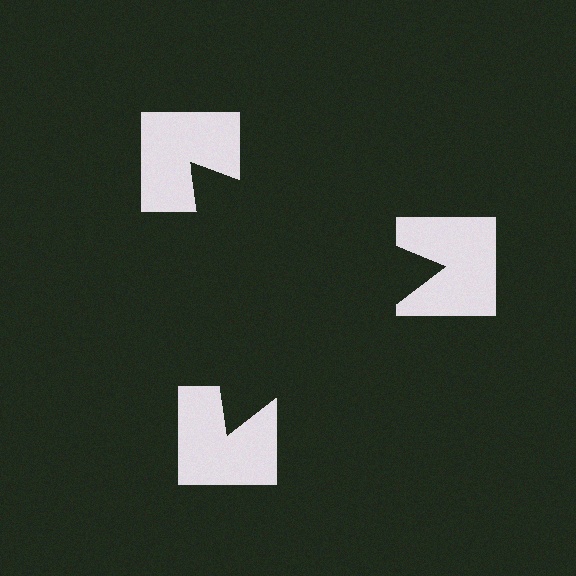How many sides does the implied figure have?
3 sides.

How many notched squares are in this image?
There are 3 — one at each vertex of the illusory triangle.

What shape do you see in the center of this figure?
An illusory triangle — its edges are inferred from the aligned wedge cuts in the notched squares, not physically drawn.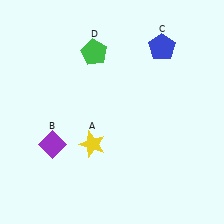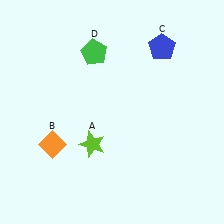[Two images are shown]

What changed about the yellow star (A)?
In Image 1, A is yellow. In Image 2, it changed to lime.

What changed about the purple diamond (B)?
In Image 1, B is purple. In Image 2, it changed to orange.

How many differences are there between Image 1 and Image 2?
There are 2 differences between the two images.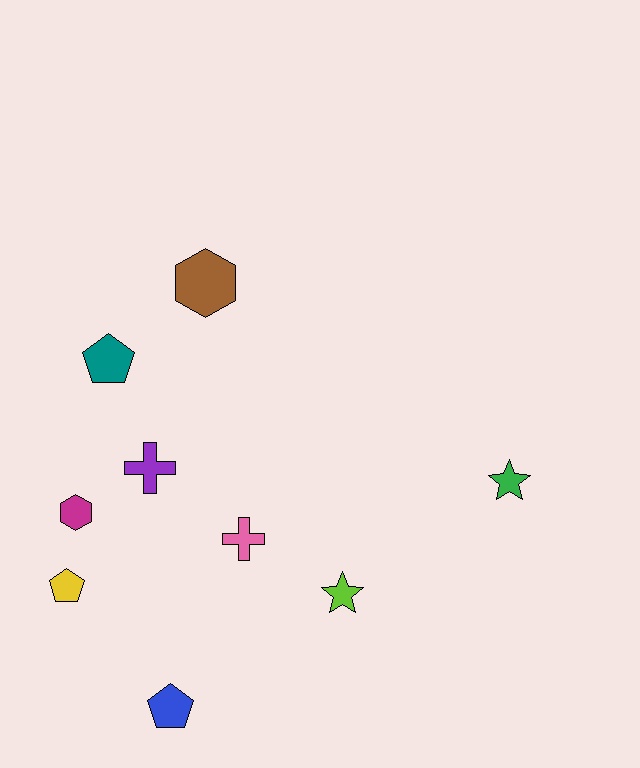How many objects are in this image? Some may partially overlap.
There are 9 objects.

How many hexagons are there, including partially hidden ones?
There are 2 hexagons.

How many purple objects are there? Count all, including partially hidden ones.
There is 1 purple object.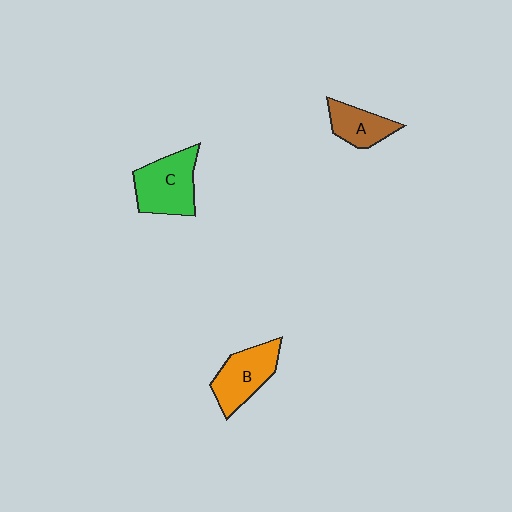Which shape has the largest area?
Shape C (green).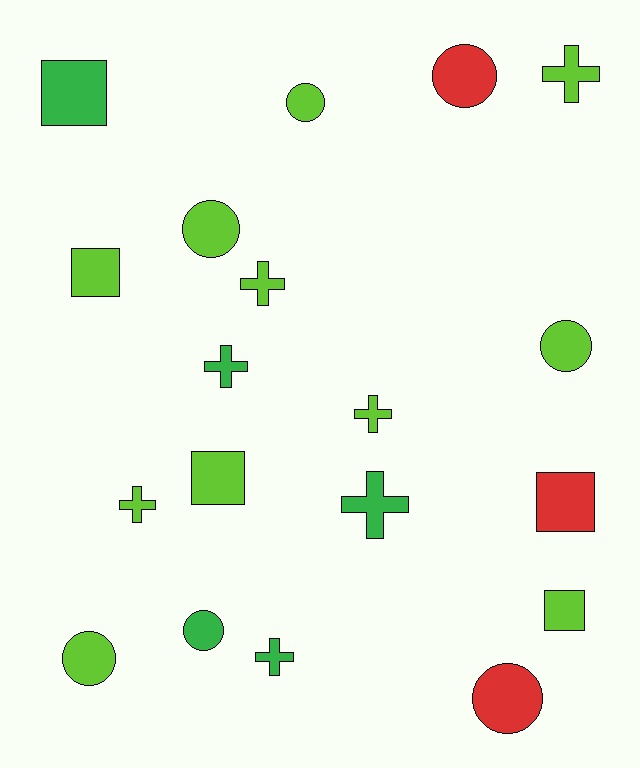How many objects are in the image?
There are 19 objects.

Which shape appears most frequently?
Cross, with 7 objects.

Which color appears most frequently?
Lime, with 11 objects.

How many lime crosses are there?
There are 4 lime crosses.